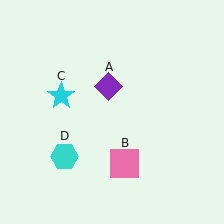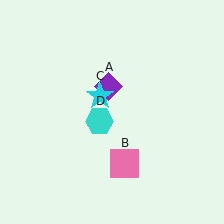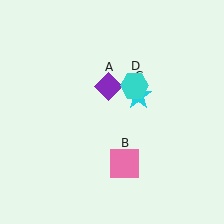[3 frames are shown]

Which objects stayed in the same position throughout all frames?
Purple diamond (object A) and pink square (object B) remained stationary.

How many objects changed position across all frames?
2 objects changed position: cyan star (object C), cyan hexagon (object D).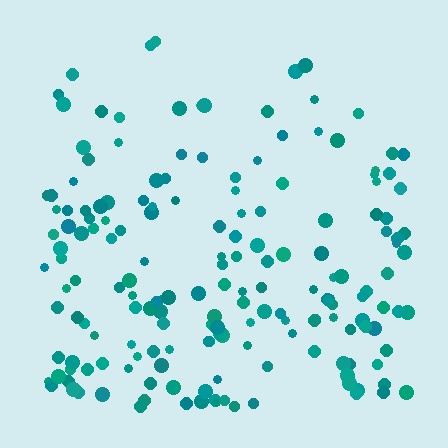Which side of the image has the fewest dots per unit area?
The top.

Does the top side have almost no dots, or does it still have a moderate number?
Still a moderate number, just noticeably fewer than the bottom.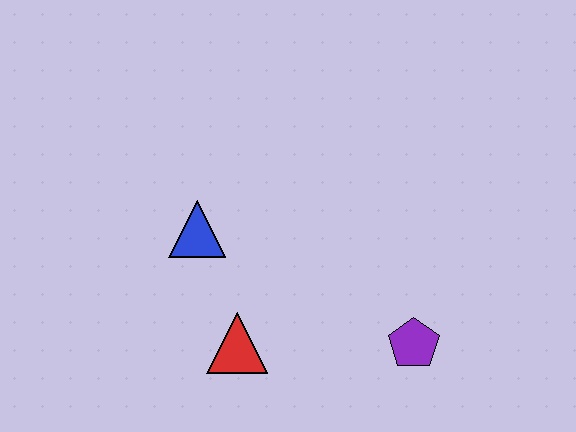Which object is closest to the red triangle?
The blue triangle is closest to the red triangle.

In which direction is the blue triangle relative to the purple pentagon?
The blue triangle is to the left of the purple pentagon.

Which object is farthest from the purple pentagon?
The blue triangle is farthest from the purple pentagon.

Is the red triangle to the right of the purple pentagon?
No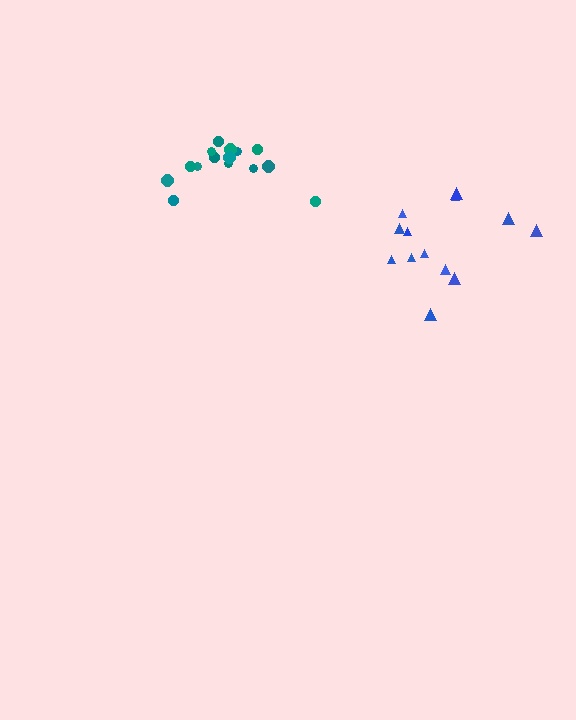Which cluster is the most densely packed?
Teal.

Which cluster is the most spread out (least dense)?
Blue.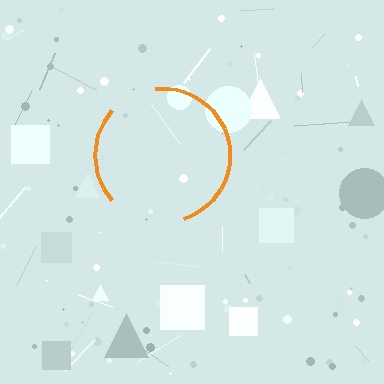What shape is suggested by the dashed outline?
The dashed outline suggests a circle.